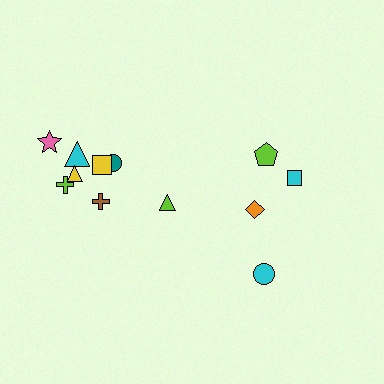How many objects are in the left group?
There are 8 objects.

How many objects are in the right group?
There are 4 objects.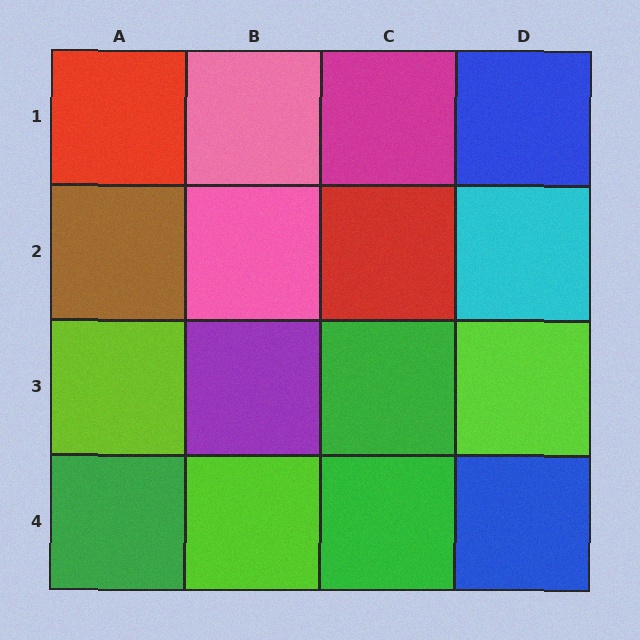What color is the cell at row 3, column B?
Purple.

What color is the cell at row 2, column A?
Brown.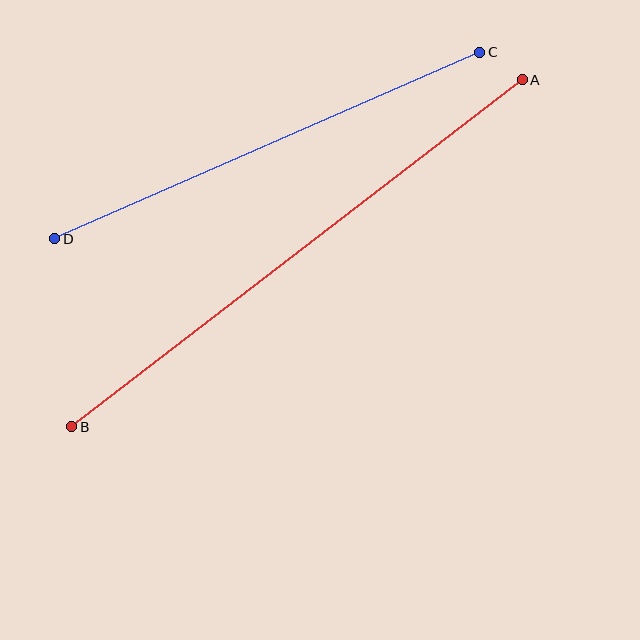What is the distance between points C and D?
The distance is approximately 464 pixels.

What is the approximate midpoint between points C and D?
The midpoint is at approximately (267, 146) pixels.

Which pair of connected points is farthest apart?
Points A and B are farthest apart.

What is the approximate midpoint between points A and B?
The midpoint is at approximately (297, 253) pixels.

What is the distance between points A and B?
The distance is approximately 569 pixels.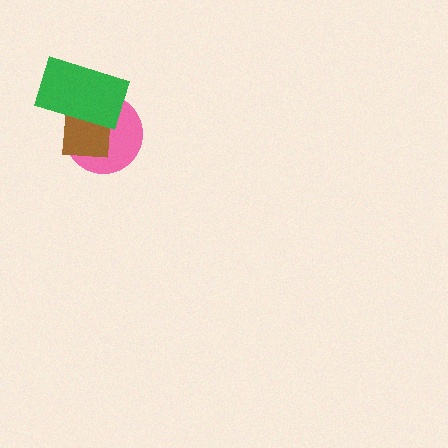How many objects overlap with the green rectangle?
2 objects overlap with the green rectangle.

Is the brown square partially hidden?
Yes, it is partially covered by another shape.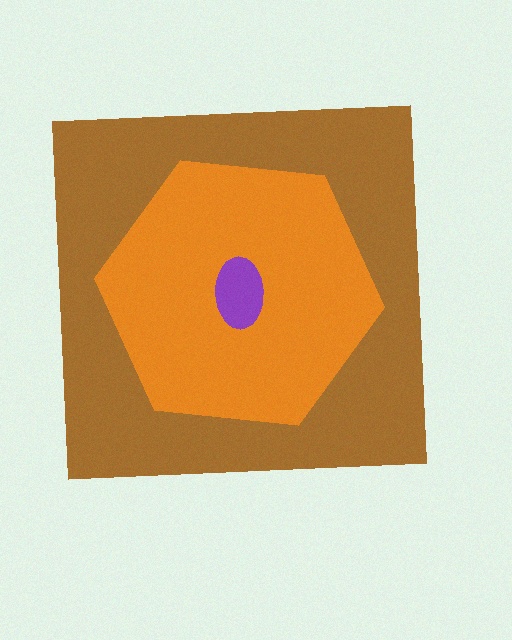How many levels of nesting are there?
3.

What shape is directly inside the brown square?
The orange hexagon.